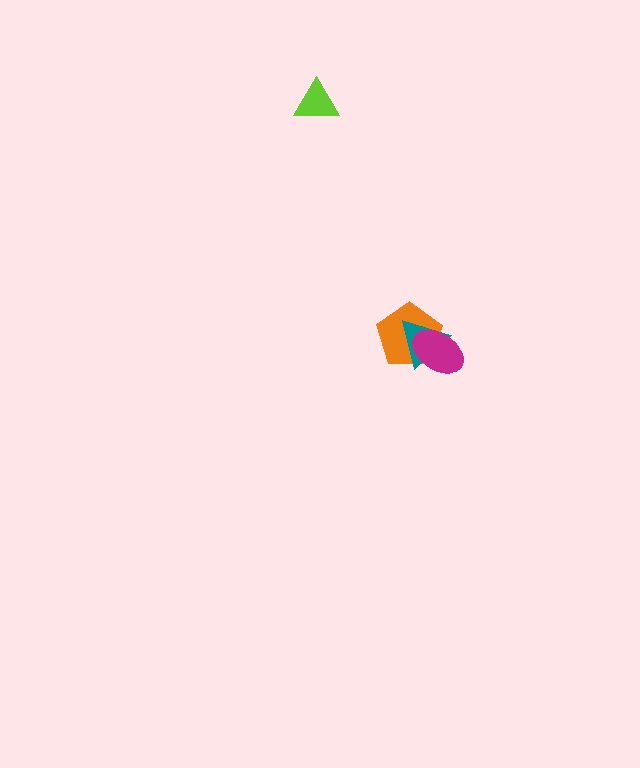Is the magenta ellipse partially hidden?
No, no other shape covers it.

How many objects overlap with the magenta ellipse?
2 objects overlap with the magenta ellipse.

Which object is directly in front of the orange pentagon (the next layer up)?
The teal triangle is directly in front of the orange pentagon.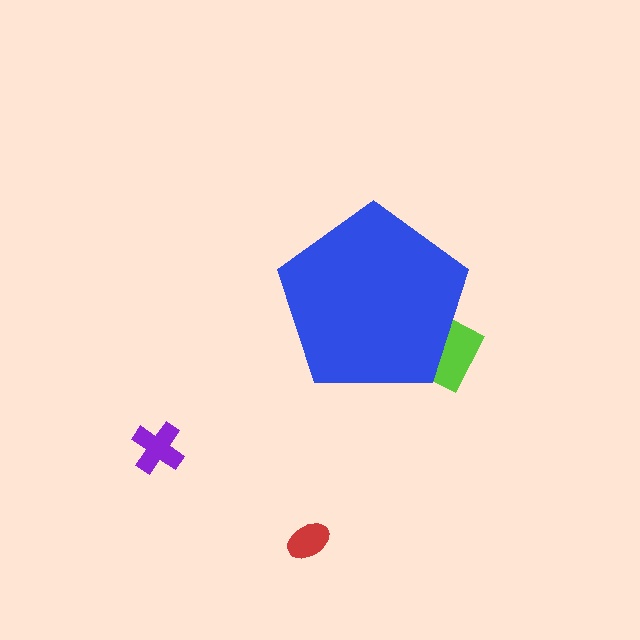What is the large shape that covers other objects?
A blue pentagon.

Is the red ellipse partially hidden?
No, the red ellipse is fully visible.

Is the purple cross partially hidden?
No, the purple cross is fully visible.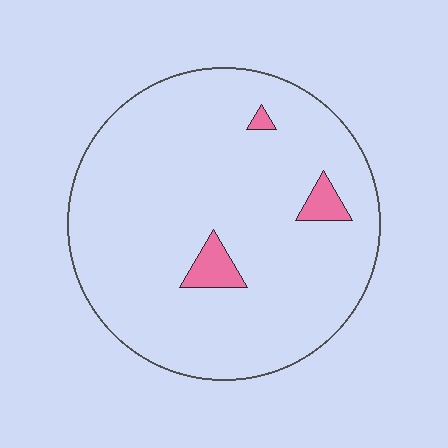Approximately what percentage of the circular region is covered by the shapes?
Approximately 5%.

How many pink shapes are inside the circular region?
3.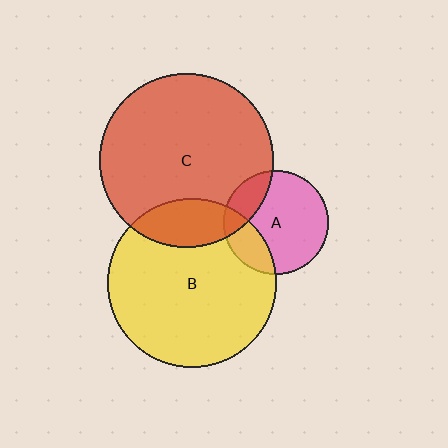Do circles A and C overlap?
Yes.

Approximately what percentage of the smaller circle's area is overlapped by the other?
Approximately 20%.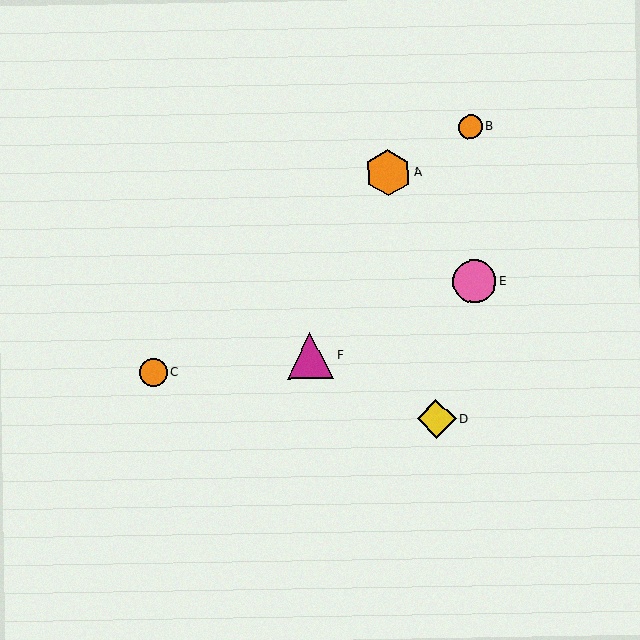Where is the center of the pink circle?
The center of the pink circle is at (475, 281).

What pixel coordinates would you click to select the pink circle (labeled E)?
Click at (475, 281) to select the pink circle E.